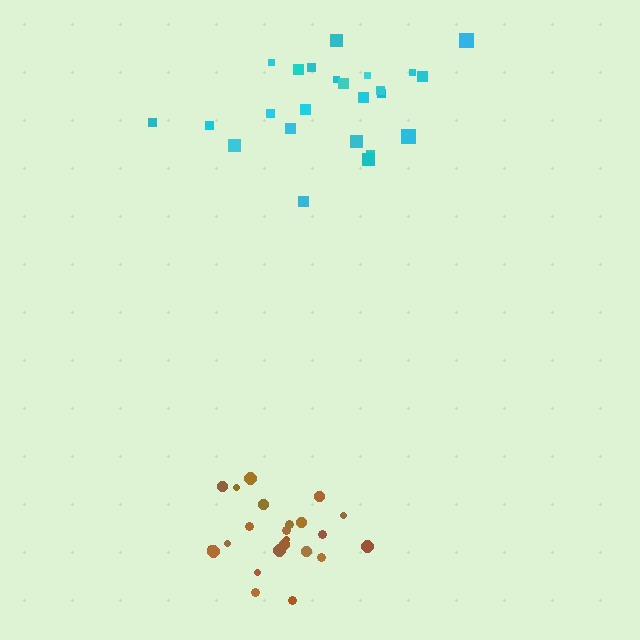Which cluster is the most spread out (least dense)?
Cyan.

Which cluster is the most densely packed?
Brown.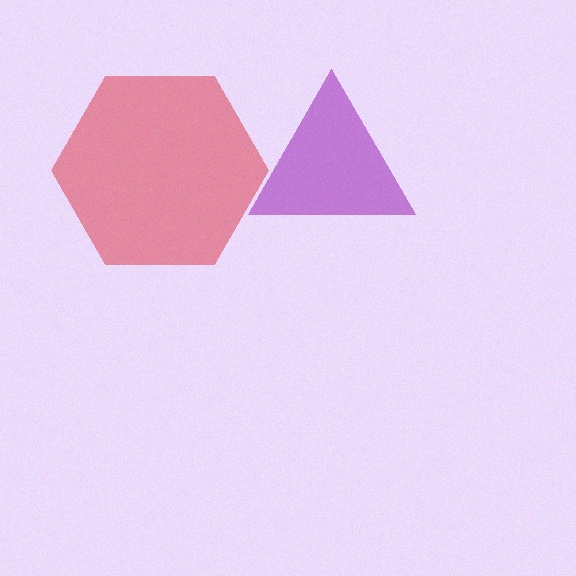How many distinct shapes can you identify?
There are 2 distinct shapes: a purple triangle, a red hexagon.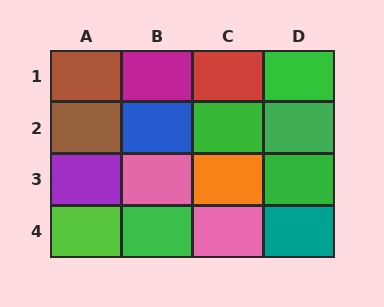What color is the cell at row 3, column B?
Pink.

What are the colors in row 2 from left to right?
Brown, blue, green, green.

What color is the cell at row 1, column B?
Magenta.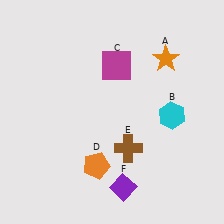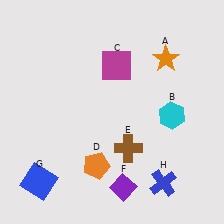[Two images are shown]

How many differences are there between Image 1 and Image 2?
There are 2 differences between the two images.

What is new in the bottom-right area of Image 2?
A blue cross (H) was added in the bottom-right area of Image 2.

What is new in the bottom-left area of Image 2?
A blue square (G) was added in the bottom-left area of Image 2.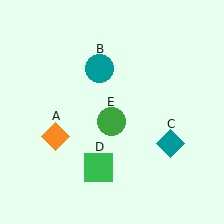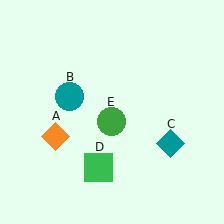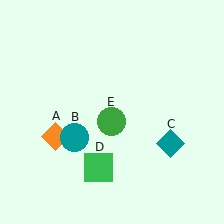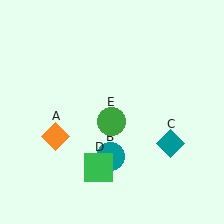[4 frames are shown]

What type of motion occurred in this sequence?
The teal circle (object B) rotated counterclockwise around the center of the scene.